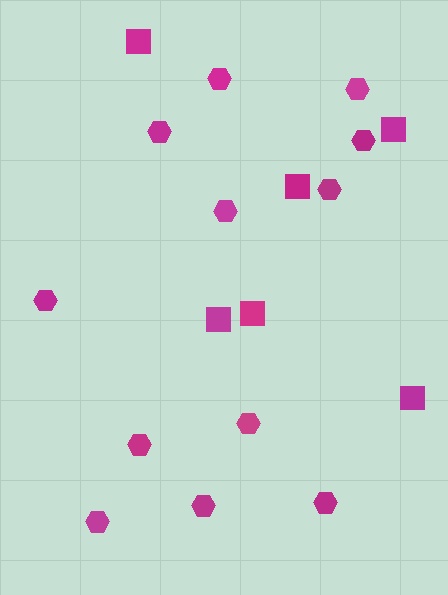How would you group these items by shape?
There are 2 groups: one group of hexagons (12) and one group of squares (6).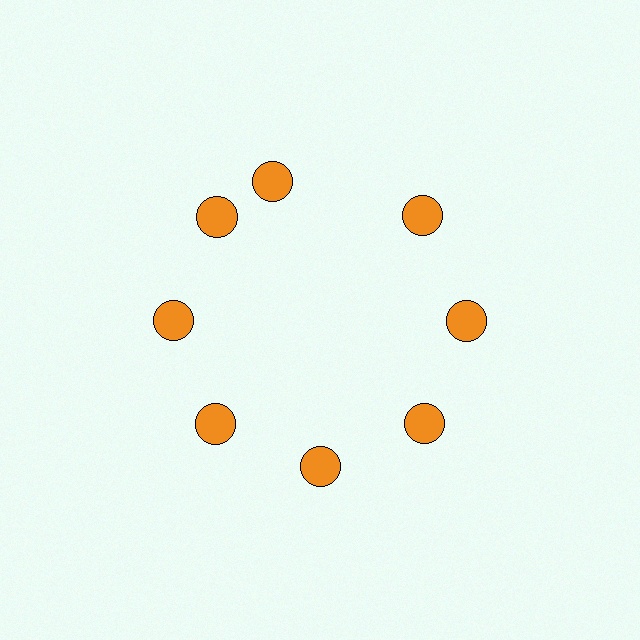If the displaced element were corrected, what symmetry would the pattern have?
It would have 8-fold rotational symmetry — the pattern would map onto itself every 45 degrees.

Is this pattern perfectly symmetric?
No. The 8 orange circles are arranged in a ring, but one element near the 12 o'clock position is rotated out of alignment along the ring, breaking the 8-fold rotational symmetry.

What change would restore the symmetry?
The symmetry would be restored by rotating it back into even spacing with its neighbors so that all 8 circles sit at equal angles and equal distance from the center.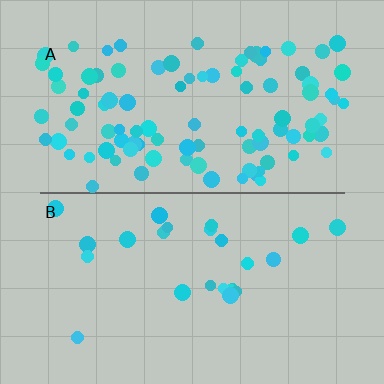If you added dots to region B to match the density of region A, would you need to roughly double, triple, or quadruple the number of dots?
Approximately quadruple.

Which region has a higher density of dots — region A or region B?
A (the top).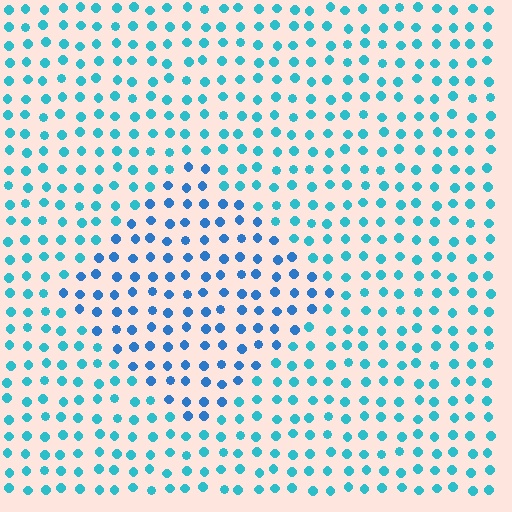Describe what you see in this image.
The image is filled with small cyan elements in a uniform arrangement. A diamond-shaped region is visible where the elements are tinted to a slightly different hue, forming a subtle color boundary.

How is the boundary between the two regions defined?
The boundary is defined purely by a slight shift in hue (about 27 degrees). Spacing, size, and orientation are identical on both sides.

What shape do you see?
I see a diamond.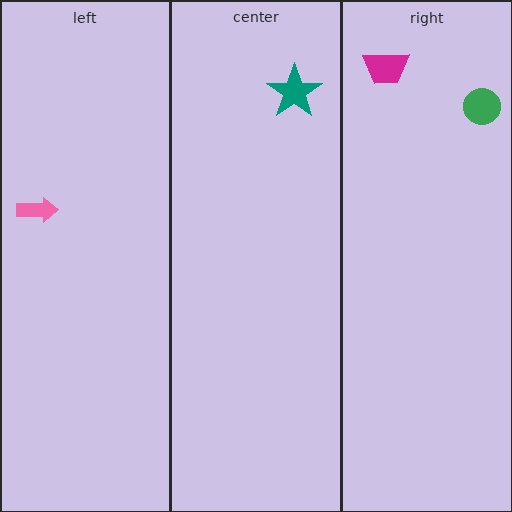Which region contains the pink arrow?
The left region.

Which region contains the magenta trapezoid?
The right region.